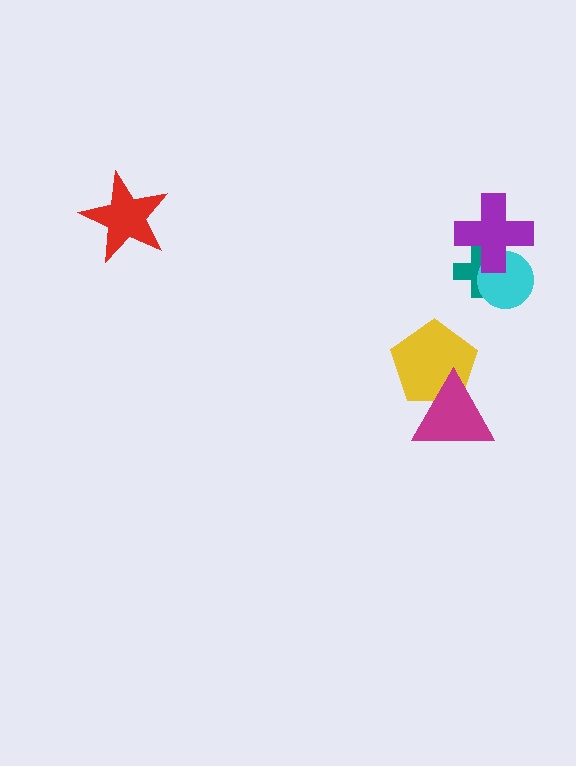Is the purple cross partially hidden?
No, no other shape covers it.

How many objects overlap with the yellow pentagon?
1 object overlaps with the yellow pentagon.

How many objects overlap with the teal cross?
2 objects overlap with the teal cross.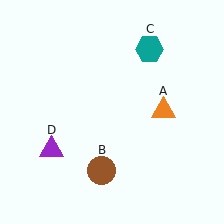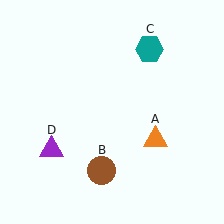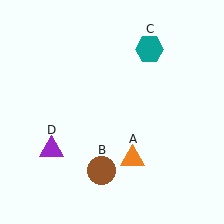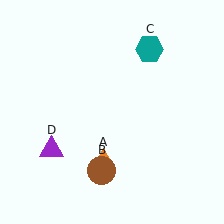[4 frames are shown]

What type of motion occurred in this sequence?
The orange triangle (object A) rotated clockwise around the center of the scene.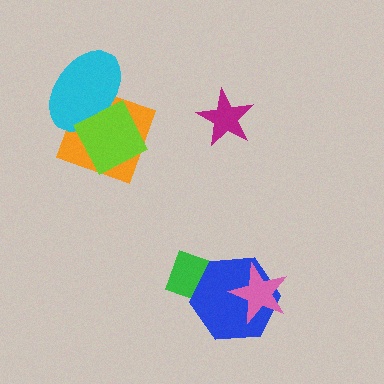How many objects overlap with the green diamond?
1 object overlaps with the green diamond.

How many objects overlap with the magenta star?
0 objects overlap with the magenta star.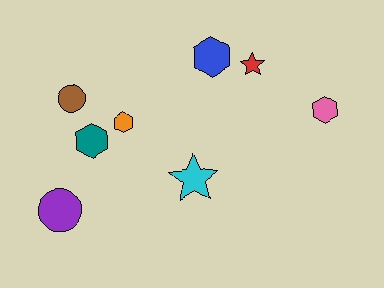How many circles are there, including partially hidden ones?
There are 2 circles.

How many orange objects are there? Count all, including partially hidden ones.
There is 1 orange object.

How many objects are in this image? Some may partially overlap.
There are 8 objects.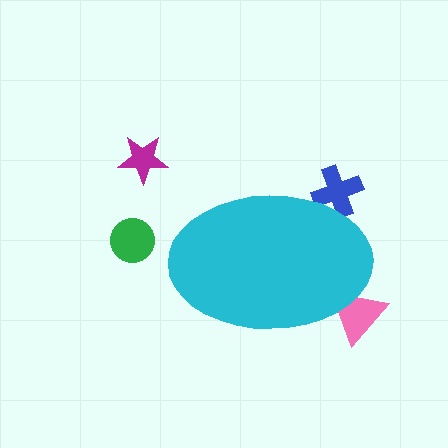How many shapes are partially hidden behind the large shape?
2 shapes are partially hidden.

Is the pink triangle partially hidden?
Yes, the pink triangle is partially hidden behind the cyan ellipse.